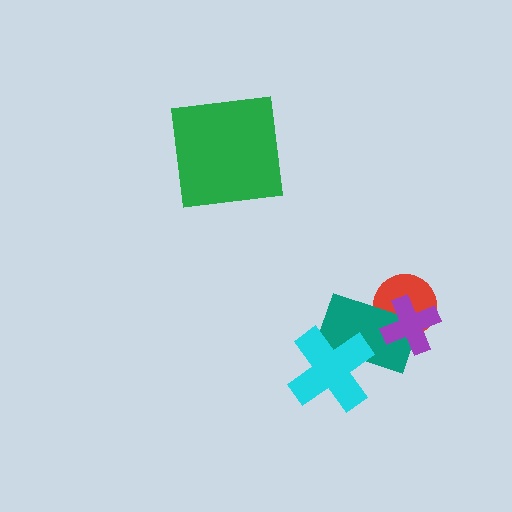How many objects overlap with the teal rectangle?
3 objects overlap with the teal rectangle.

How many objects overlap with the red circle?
2 objects overlap with the red circle.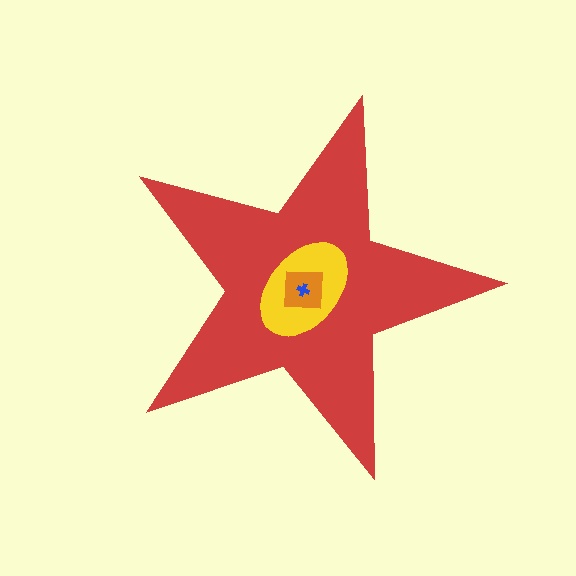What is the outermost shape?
The red star.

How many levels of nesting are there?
4.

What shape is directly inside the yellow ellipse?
The orange square.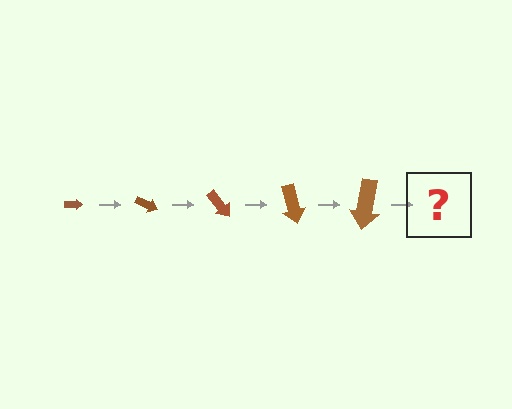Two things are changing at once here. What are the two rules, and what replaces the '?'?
The two rules are that the arrow grows larger each step and it rotates 25 degrees each step. The '?' should be an arrow, larger than the previous one and rotated 125 degrees from the start.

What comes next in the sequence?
The next element should be an arrow, larger than the previous one and rotated 125 degrees from the start.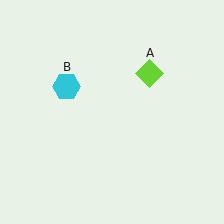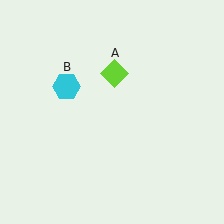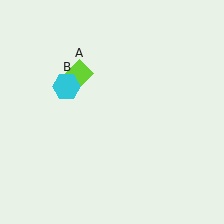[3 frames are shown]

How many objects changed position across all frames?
1 object changed position: lime diamond (object A).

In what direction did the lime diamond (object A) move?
The lime diamond (object A) moved left.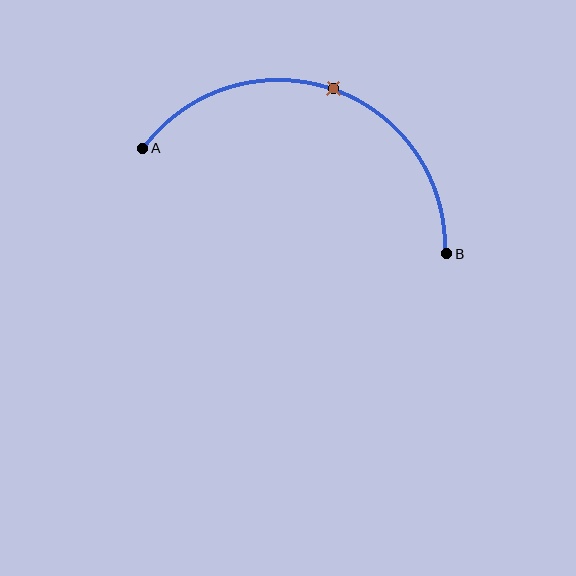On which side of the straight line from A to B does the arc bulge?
The arc bulges above the straight line connecting A and B.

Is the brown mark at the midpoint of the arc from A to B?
Yes. The brown mark lies on the arc at equal arc-length from both A and B — it is the arc midpoint.